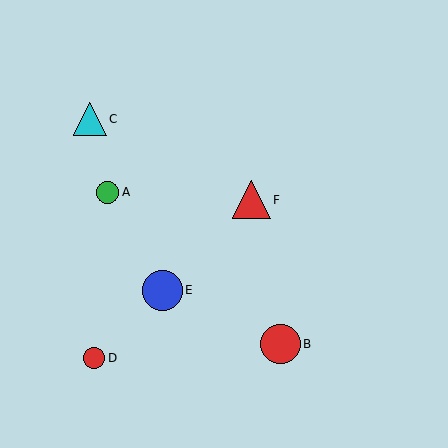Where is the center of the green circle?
The center of the green circle is at (108, 192).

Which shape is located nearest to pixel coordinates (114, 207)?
The green circle (labeled A) at (108, 192) is nearest to that location.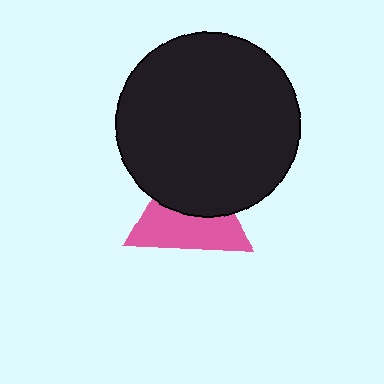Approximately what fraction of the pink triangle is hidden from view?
Roughly 46% of the pink triangle is hidden behind the black circle.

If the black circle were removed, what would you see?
You would see the complete pink triangle.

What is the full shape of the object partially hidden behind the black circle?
The partially hidden object is a pink triangle.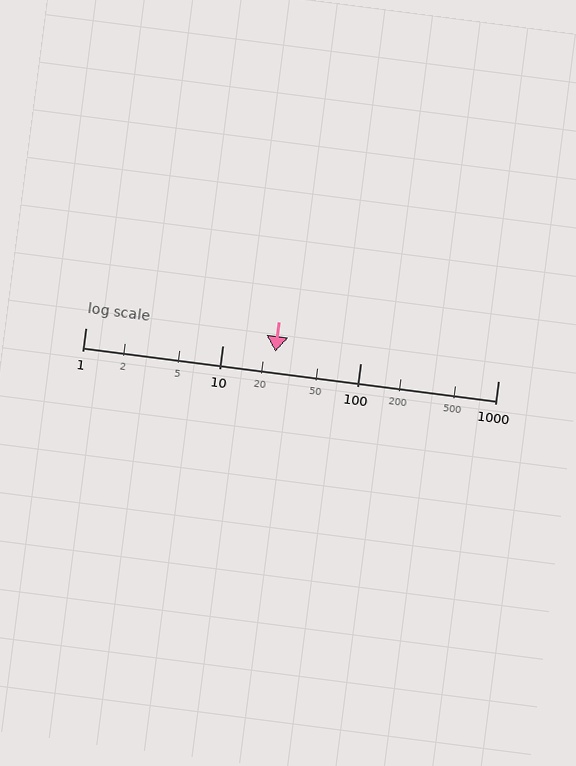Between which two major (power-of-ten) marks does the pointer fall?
The pointer is between 10 and 100.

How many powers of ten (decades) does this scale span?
The scale spans 3 decades, from 1 to 1000.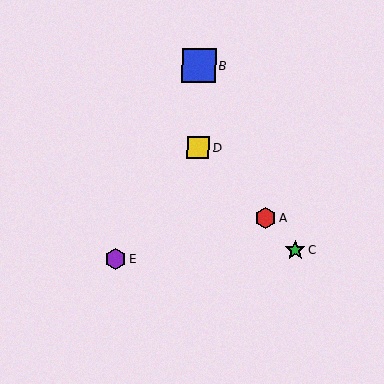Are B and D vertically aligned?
Yes, both are at x≈199.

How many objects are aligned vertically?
2 objects (B, D) are aligned vertically.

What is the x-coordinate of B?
Object B is at x≈199.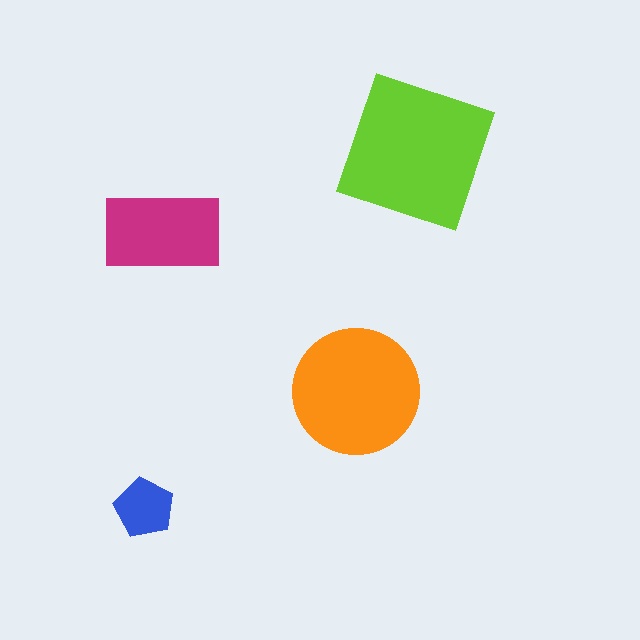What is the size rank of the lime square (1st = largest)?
1st.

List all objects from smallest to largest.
The blue pentagon, the magenta rectangle, the orange circle, the lime square.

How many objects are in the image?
There are 4 objects in the image.